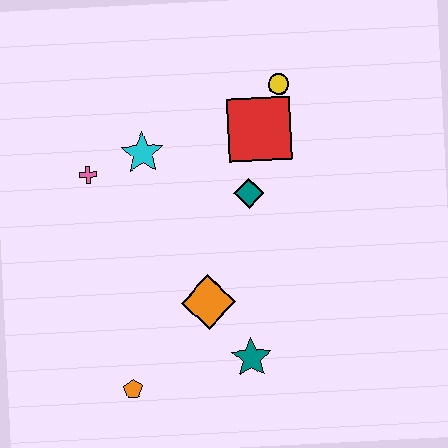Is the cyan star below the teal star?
No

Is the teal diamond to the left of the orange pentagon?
No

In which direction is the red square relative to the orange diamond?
The red square is above the orange diamond.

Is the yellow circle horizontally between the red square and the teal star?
No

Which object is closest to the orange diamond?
The teal star is closest to the orange diamond.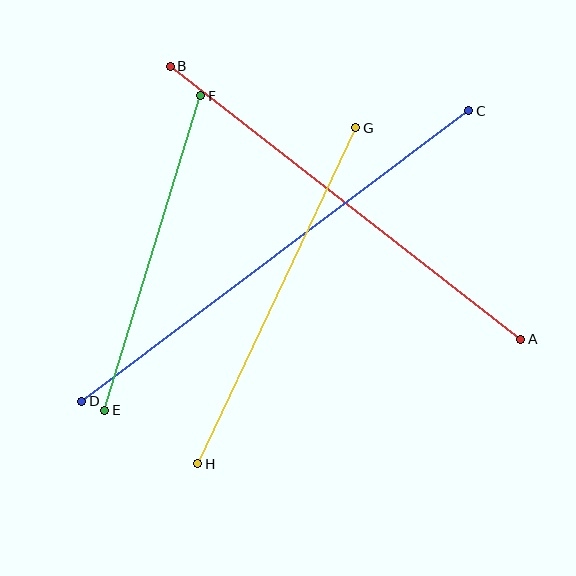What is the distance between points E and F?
The distance is approximately 329 pixels.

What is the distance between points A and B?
The distance is approximately 444 pixels.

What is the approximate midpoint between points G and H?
The midpoint is at approximately (277, 296) pixels.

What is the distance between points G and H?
The distance is approximately 371 pixels.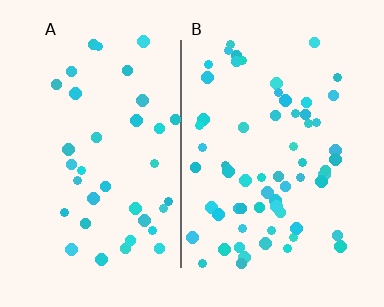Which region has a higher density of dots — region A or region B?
B (the right).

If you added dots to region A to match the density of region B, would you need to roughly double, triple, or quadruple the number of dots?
Approximately double.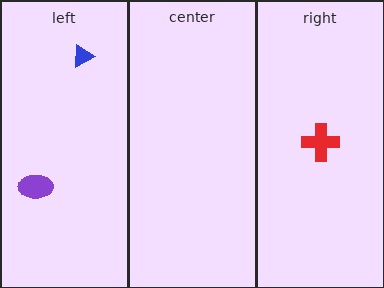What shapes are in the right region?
The red cross.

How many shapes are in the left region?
2.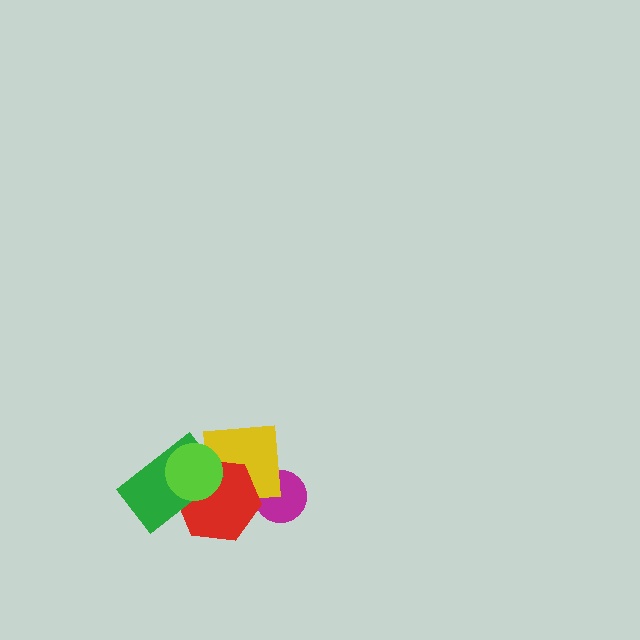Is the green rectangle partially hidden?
Yes, it is partially covered by another shape.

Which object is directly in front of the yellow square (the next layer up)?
The red hexagon is directly in front of the yellow square.